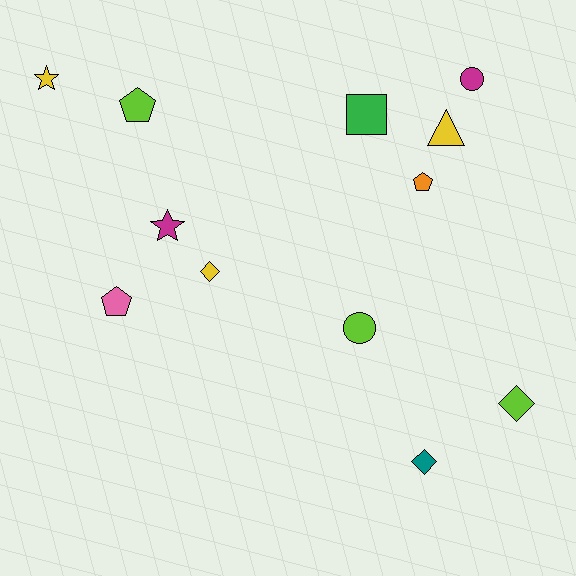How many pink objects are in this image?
There is 1 pink object.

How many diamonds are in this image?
There are 3 diamonds.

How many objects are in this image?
There are 12 objects.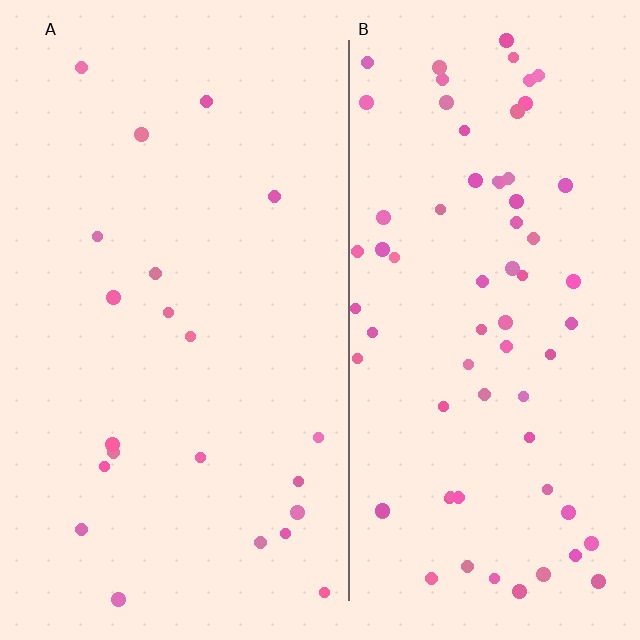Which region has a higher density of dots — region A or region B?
B (the right).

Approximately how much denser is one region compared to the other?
Approximately 3.3× — region B over region A.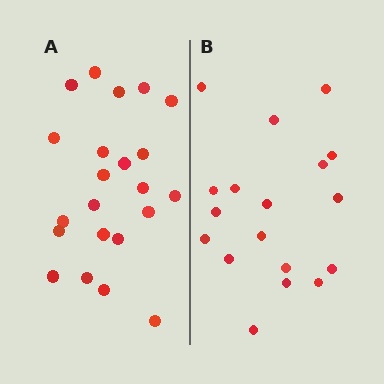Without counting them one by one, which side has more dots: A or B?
Region A (the left region) has more dots.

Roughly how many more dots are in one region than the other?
Region A has about 4 more dots than region B.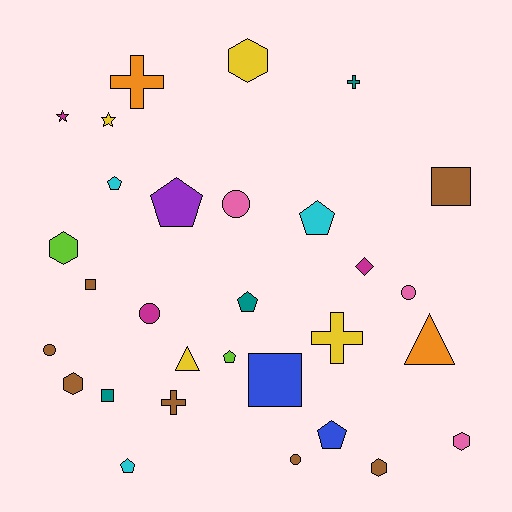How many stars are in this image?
There are 2 stars.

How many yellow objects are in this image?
There are 4 yellow objects.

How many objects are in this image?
There are 30 objects.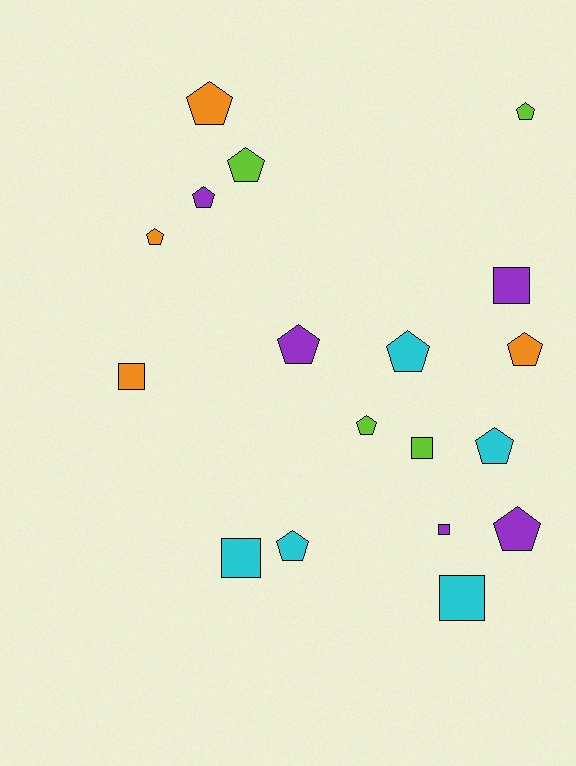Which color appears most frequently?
Cyan, with 5 objects.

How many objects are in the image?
There are 18 objects.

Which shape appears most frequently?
Pentagon, with 12 objects.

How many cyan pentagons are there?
There are 3 cyan pentagons.